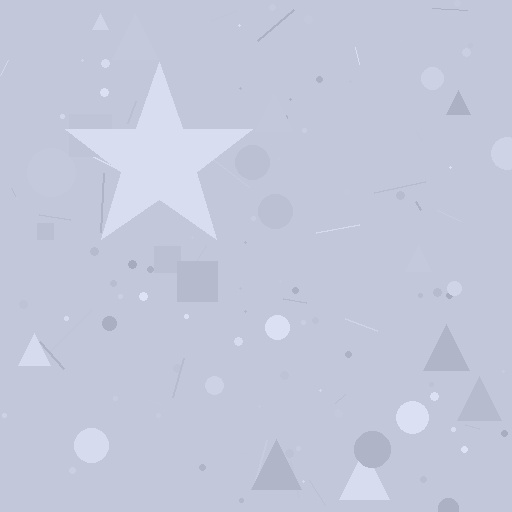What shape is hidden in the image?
A star is hidden in the image.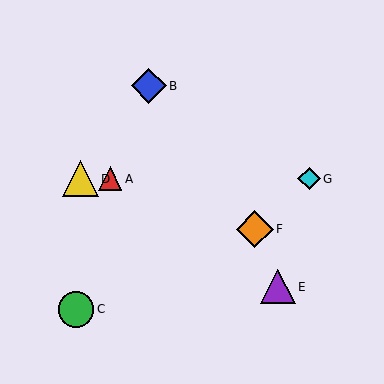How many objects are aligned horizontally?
3 objects (A, D, G) are aligned horizontally.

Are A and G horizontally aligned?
Yes, both are at y≈179.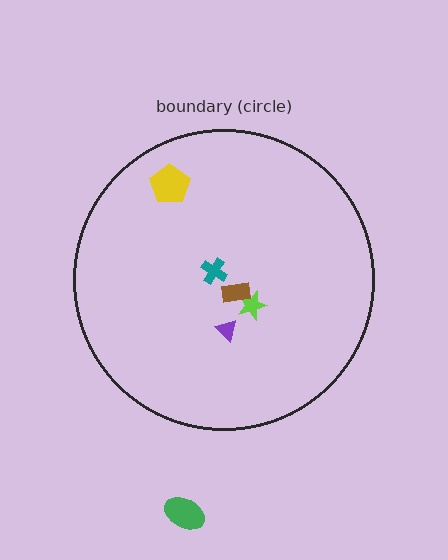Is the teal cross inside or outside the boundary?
Inside.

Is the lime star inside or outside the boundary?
Inside.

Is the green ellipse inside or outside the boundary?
Outside.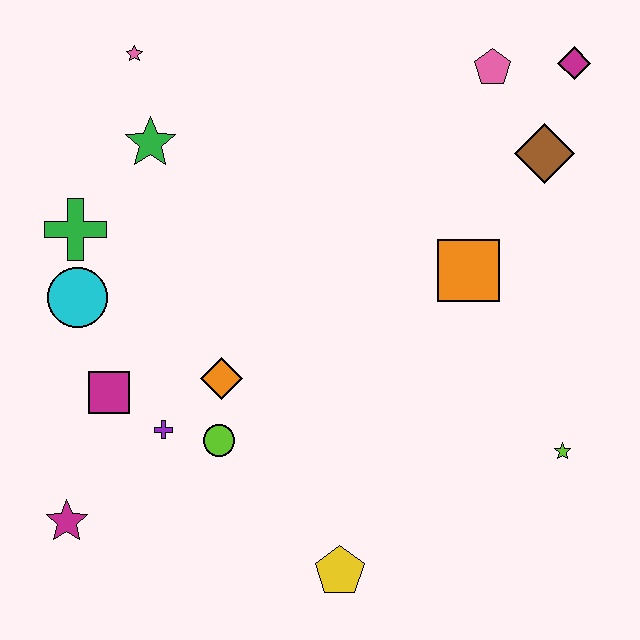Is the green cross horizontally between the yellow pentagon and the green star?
No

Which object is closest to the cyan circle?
The green cross is closest to the cyan circle.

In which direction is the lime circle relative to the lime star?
The lime circle is to the left of the lime star.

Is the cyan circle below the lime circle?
No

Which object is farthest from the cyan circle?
The magenta diamond is farthest from the cyan circle.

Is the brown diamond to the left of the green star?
No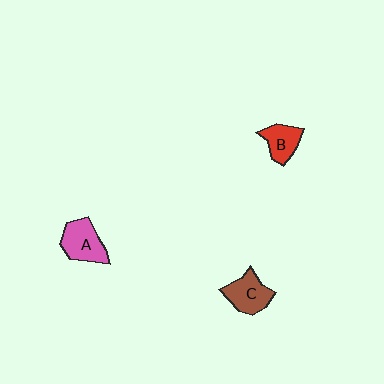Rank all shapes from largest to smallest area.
From largest to smallest: A (pink), C (brown), B (red).